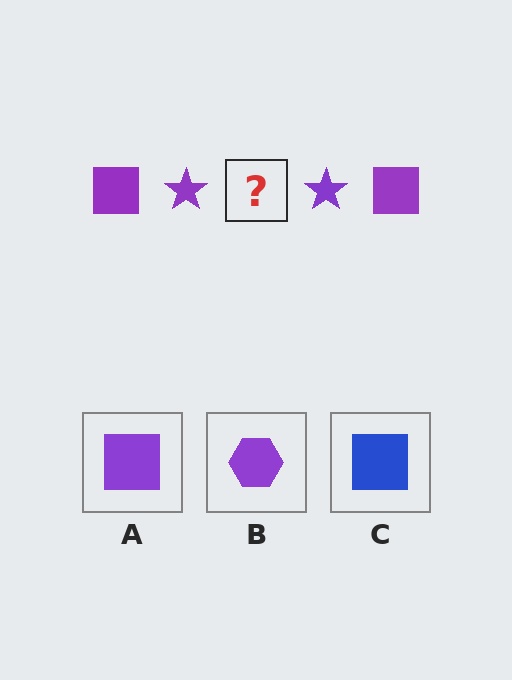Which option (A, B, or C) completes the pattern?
A.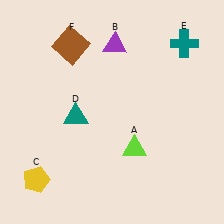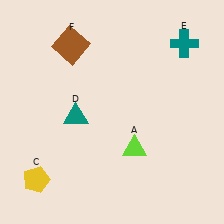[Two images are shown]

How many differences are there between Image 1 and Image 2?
There is 1 difference between the two images.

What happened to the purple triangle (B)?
The purple triangle (B) was removed in Image 2. It was in the top-right area of Image 1.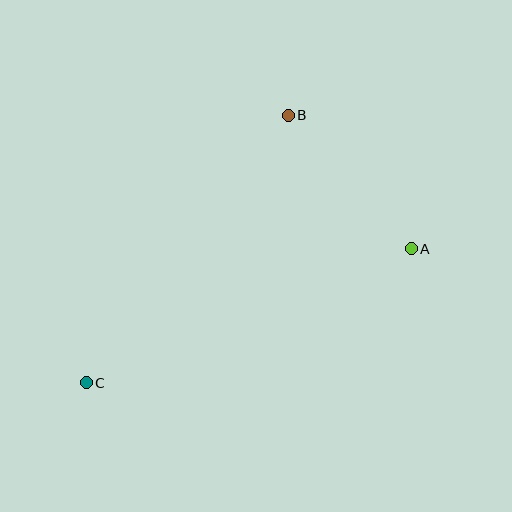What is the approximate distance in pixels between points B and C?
The distance between B and C is approximately 335 pixels.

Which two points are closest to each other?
Points A and B are closest to each other.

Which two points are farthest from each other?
Points A and C are farthest from each other.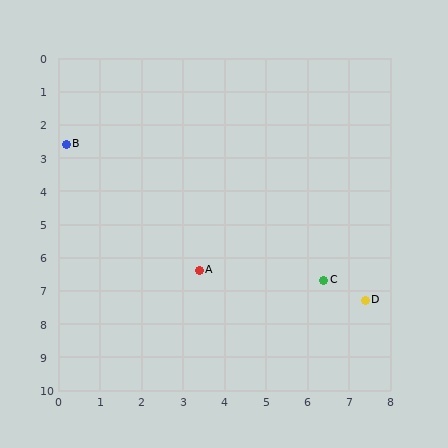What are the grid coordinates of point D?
Point D is at approximately (7.4, 7.3).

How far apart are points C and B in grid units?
Points C and B are about 7.4 grid units apart.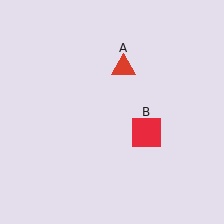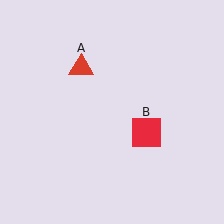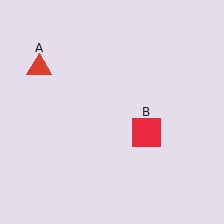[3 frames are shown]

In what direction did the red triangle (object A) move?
The red triangle (object A) moved left.